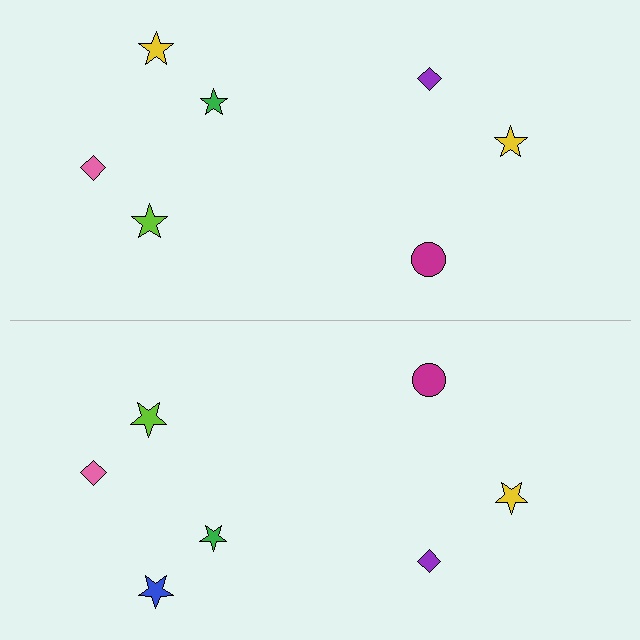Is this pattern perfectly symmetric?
No, the pattern is not perfectly symmetric. The blue star on the bottom side breaks the symmetry — its mirror counterpart is yellow.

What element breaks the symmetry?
The blue star on the bottom side breaks the symmetry — its mirror counterpart is yellow.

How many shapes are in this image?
There are 14 shapes in this image.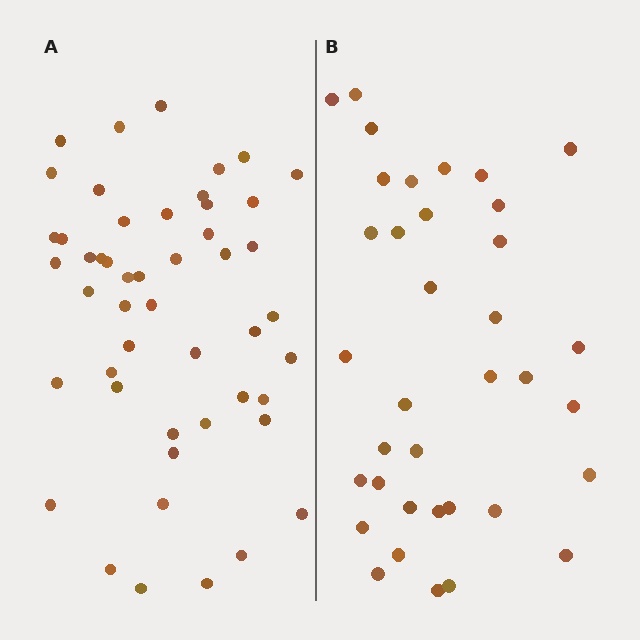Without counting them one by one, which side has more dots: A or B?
Region A (the left region) has more dots.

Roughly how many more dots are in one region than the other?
Region A has approximately 15 more dots than region B.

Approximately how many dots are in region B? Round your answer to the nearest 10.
About 40 dots. (The exact count is 36, which rounds to 40.)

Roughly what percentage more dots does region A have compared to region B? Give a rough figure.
About 35% more.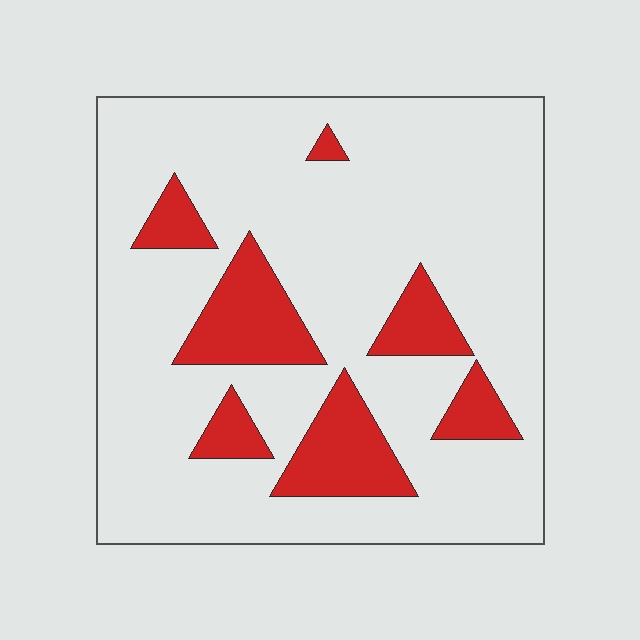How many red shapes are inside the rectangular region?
7.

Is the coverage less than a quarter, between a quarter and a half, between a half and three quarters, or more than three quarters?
Less than a quarter.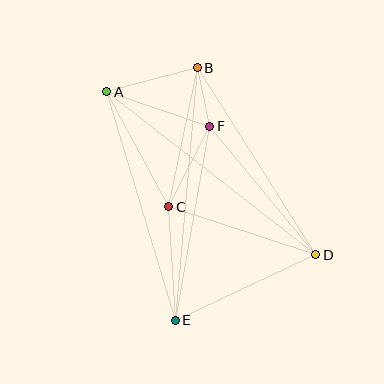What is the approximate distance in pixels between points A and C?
The distance between A and C is approximately 130 pixels.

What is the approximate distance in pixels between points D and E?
The distance between D and E is approximately 155 pixels.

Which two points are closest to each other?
Points B and F are closest to each other.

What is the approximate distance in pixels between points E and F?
The distance between E and F is approximately 197 pixels.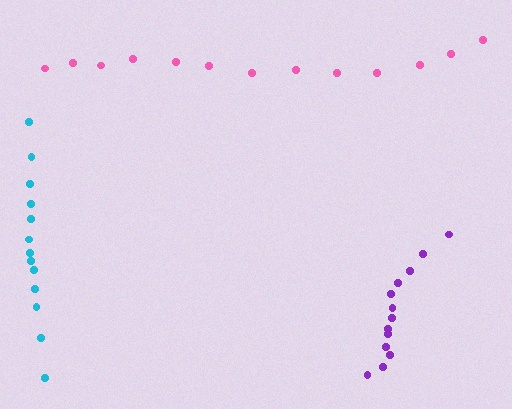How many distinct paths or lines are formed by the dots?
There are 3 distinct paths.